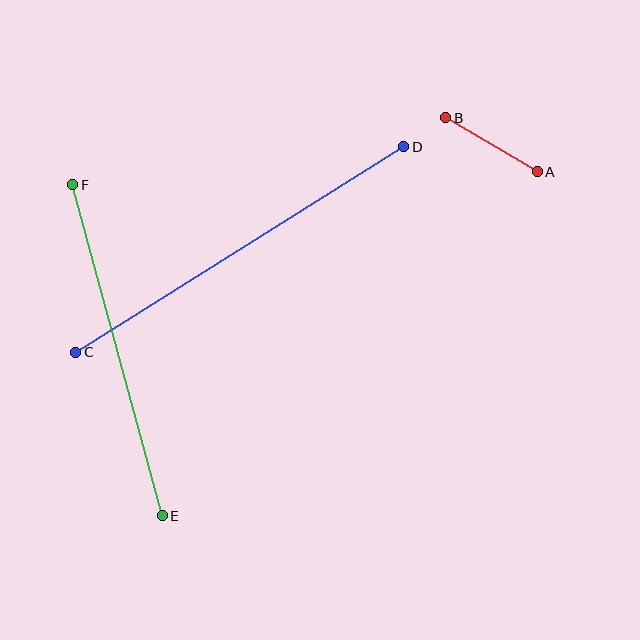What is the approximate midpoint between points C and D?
The midpoint is at approximately (240, 249) pixels.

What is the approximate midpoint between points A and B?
The midpoint is at approximately (492, 145) pixels.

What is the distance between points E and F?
The distance is approximately 343 pixels.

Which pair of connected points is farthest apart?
Points C and D are farthest apart.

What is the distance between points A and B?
The distance is approximately 106 pixels.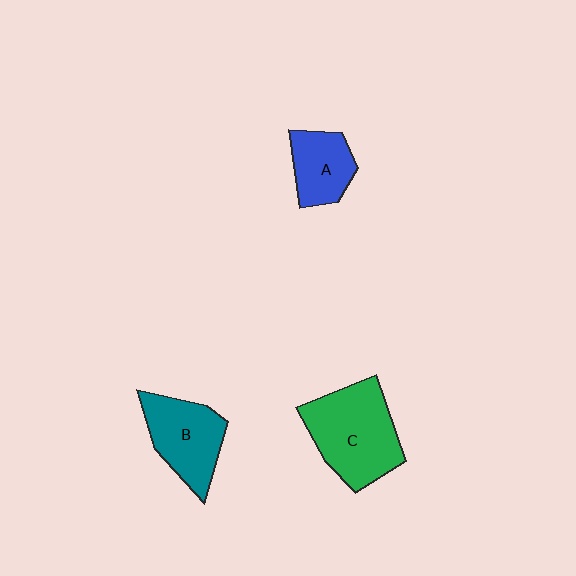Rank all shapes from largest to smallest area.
From largest to smallest: C (green), B (teal), A (blue).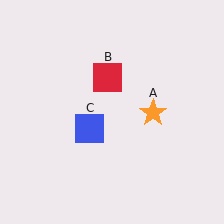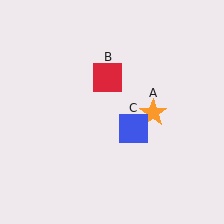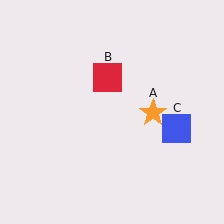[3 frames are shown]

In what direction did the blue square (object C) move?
The blue square (object C) moved right.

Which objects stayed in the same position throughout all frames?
Orange star (object A) and red square (object B) remained stationary.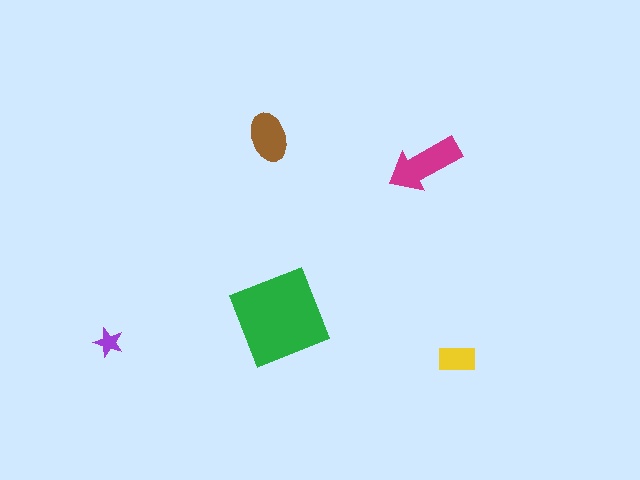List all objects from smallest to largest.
The purple star, the yellow rectangle, the brown ellipse, the magenta arrow, the green diamond.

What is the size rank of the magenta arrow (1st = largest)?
2nd.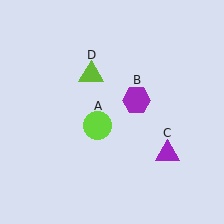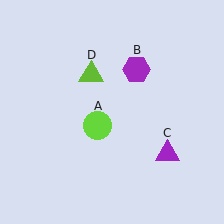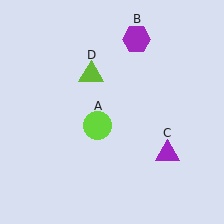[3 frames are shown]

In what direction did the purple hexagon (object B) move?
The purple hexagon (object B) moved up.